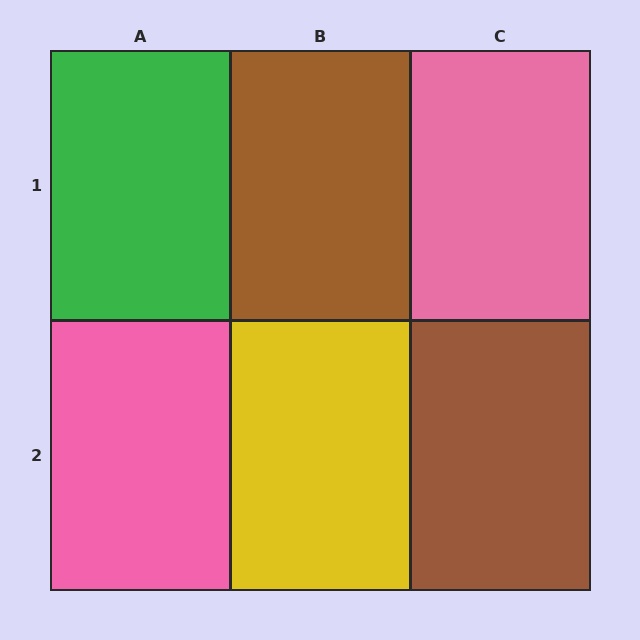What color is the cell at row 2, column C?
Brown.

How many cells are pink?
2 cells are pink.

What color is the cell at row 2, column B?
Yellow.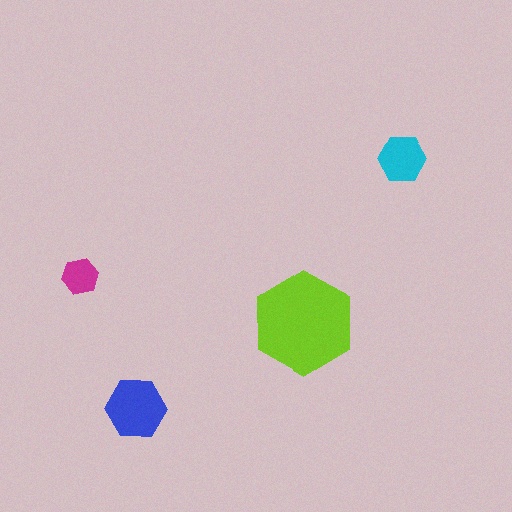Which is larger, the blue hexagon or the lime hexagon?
The lime one.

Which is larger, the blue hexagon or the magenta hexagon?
The blue one.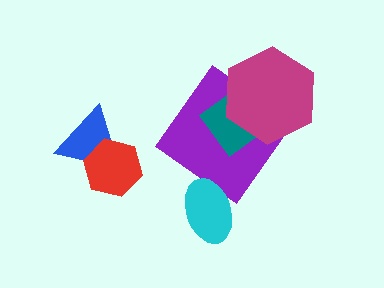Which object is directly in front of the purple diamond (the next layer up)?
The teal diamond is directly in front of the purple diamond.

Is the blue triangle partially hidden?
Yes, it is partially covered by another shape.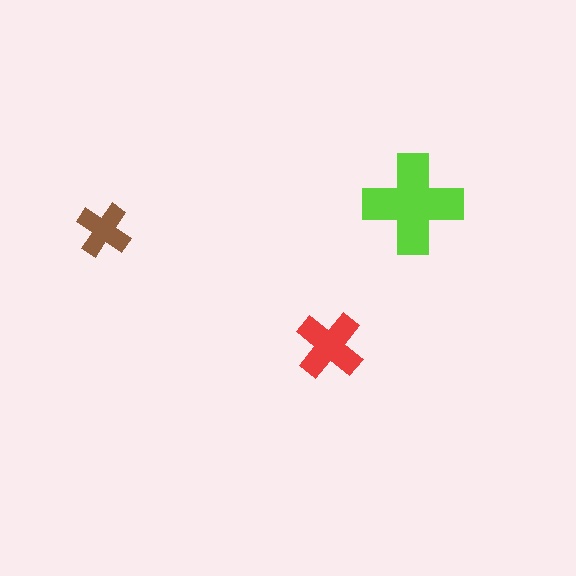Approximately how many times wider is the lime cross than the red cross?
About 1.5 times wider.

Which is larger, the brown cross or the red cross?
The red one.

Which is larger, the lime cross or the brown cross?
The lime one.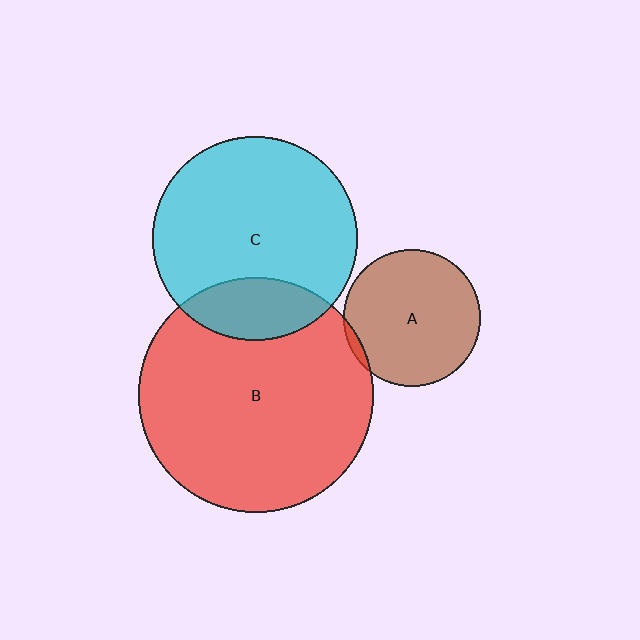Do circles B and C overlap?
Yes.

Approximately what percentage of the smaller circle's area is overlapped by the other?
Approximately 20%.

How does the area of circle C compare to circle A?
Approximately 2.2 times.